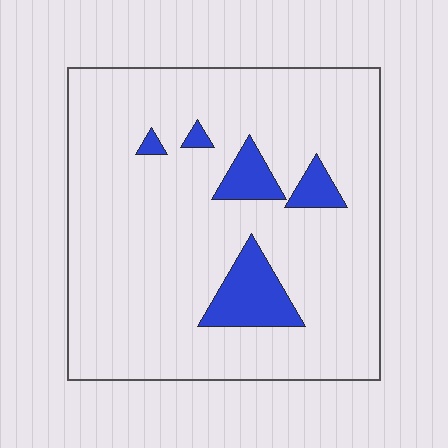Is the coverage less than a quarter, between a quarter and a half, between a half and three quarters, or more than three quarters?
Less than a quarter.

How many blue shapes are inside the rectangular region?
5.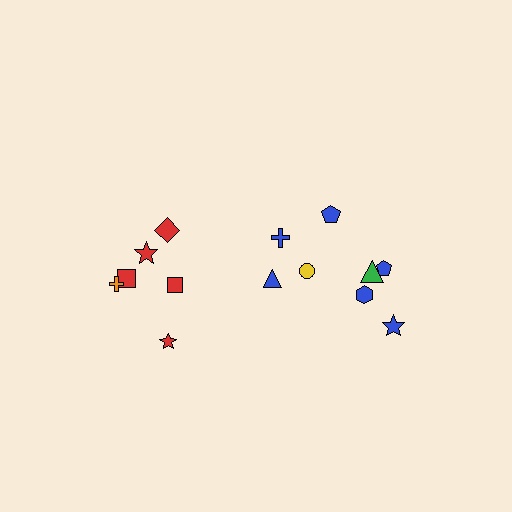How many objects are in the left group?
There are 6 objects.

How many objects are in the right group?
There are 8 objects.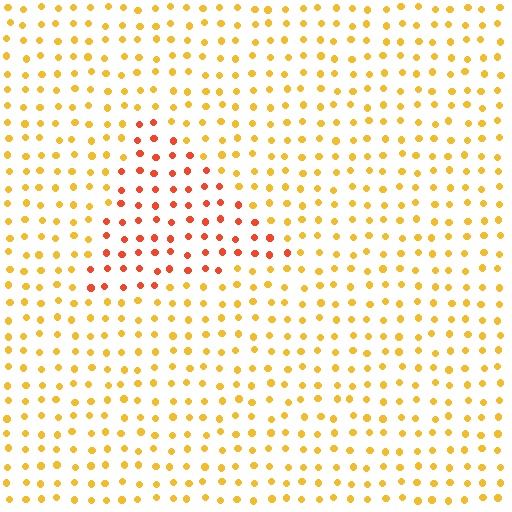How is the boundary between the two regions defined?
The boundary is defined purely by a slight shift in hue (about 37 degrees). Spacing, size, and orientation are identical on both sides.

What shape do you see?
I see a triangle.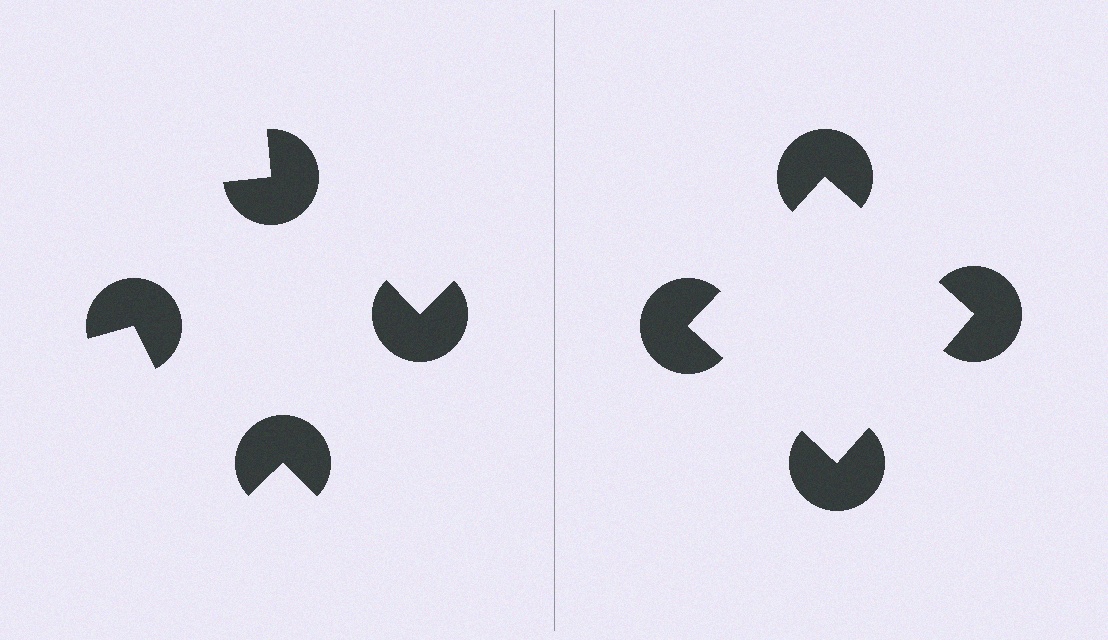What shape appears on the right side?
An illusory square.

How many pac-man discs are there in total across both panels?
8 — 4 on each side.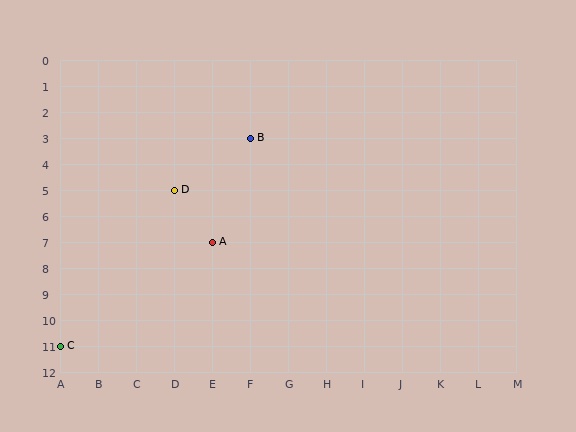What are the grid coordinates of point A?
Point A is at grid coordinates (E, 7).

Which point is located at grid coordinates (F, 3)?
Point B is at (F, 3).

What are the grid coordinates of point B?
Point B is at grid coordinates (F, 3).